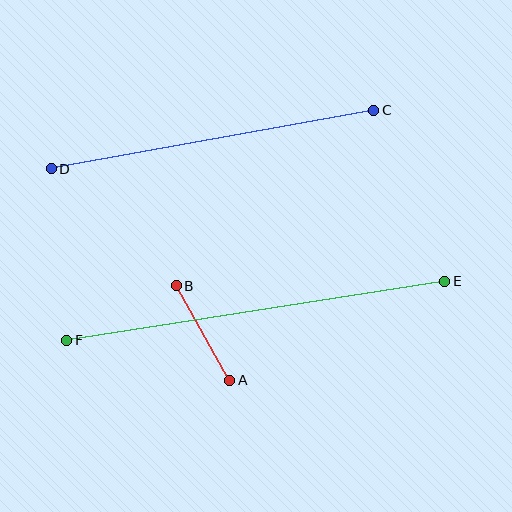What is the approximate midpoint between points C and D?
The midpoint is at approximately (212, 140) pixels.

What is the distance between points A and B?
The distance is approximately 108 pixels.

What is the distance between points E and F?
The distance is approximately 383 pixels.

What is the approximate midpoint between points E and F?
The midpoint is at approximately (256, 311) pixels.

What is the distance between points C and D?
The distance is approximately 328 pixels.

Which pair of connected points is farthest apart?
Points E and F are farthest apart.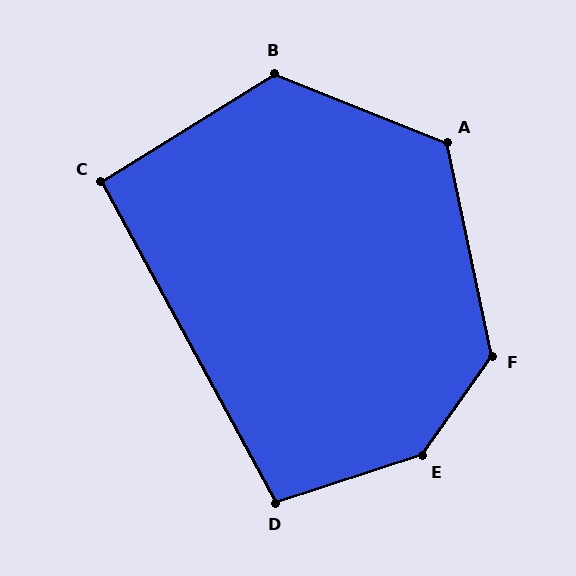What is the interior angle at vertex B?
Approximately 126 degrees (obtuse).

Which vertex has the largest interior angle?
E, at approximately 143 degrees.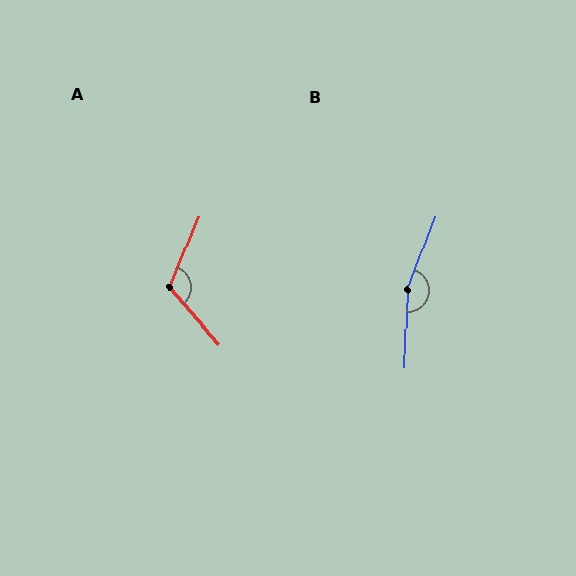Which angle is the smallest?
A, at approximately 117 degrees.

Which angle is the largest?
B, at approximately 161 degrees.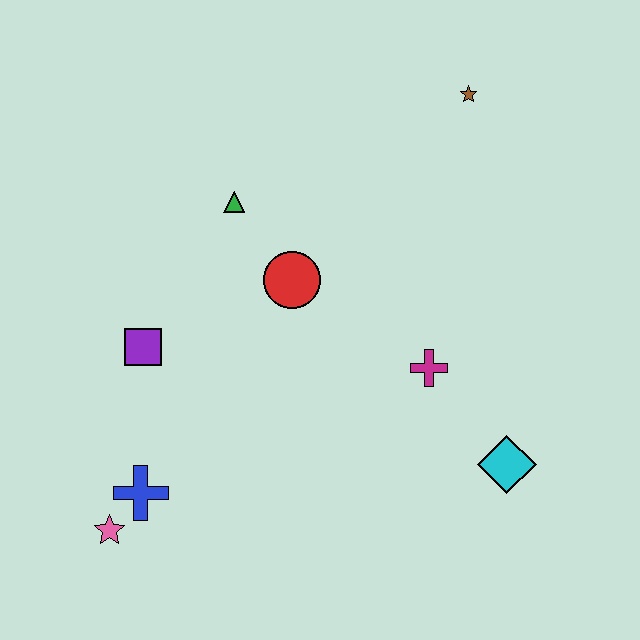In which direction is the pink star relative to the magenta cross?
The pink star is to the left of the magenta cross.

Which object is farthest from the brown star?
The pink star is farthest from the brown star.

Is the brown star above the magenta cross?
Yes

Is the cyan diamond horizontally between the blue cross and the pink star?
No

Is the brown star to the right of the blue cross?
Yes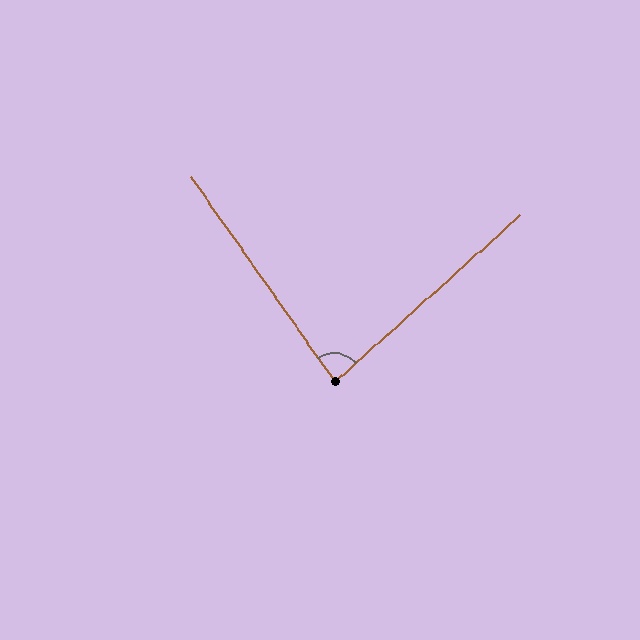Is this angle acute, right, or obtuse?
It is acute.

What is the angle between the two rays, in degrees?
Approximately 83 degrees.